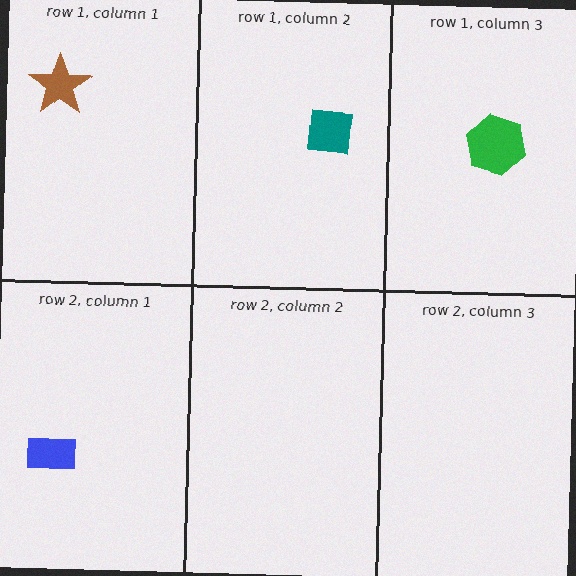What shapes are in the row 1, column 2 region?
The teal square.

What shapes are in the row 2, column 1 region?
The blue rectangle.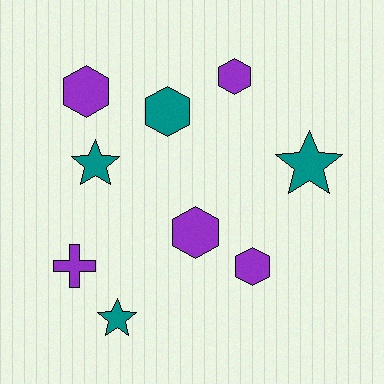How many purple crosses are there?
There is 1 purple cross.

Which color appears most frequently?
Purple, with 5 objects.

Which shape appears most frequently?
Hexagon, with 5 objects.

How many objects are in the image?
There are 9 objects.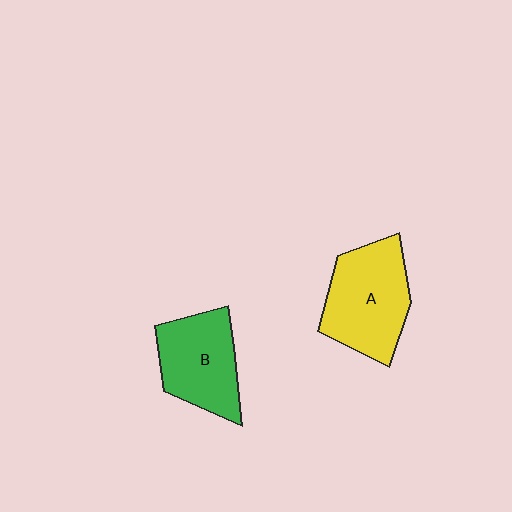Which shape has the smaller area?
Shape B (green).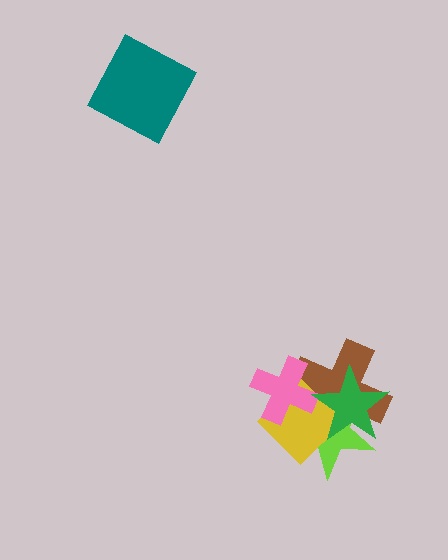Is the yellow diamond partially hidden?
Yes, it is partially covered by another shape.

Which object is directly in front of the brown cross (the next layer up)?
The lime star is directly in front of the brown cross.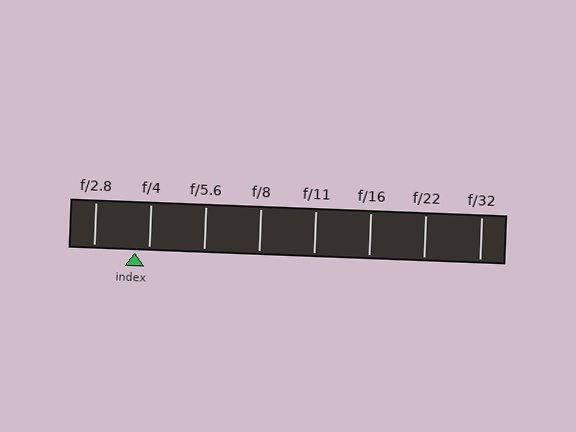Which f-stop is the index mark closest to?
The index mark is closest to f/4.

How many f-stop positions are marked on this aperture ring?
There are 8 f-stop positions marked.